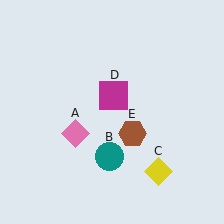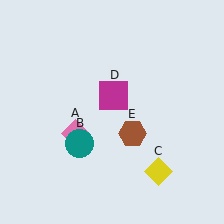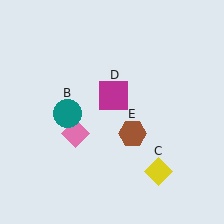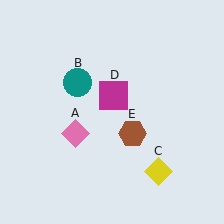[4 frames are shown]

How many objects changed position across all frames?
1 object changed position: teal circle (object B).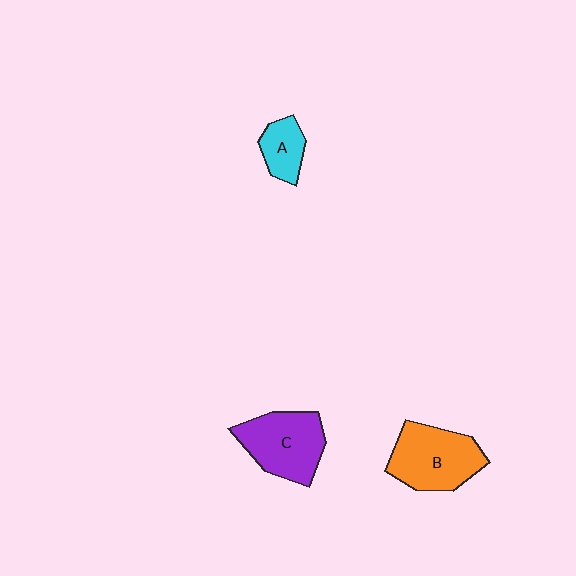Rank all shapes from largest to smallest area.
From largest to smallest: B (orange), C (purple), A (cyan).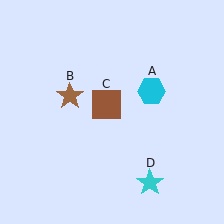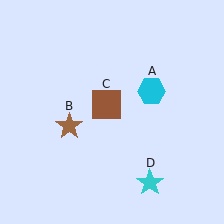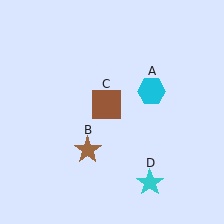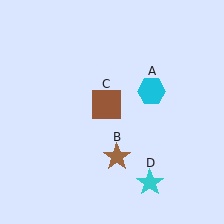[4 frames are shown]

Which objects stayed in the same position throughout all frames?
Cyan hexagon (object A) and brown square (object C) and cyan star (object D) remained stationary.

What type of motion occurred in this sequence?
The brown star (object B) rotated counterclockwise around the center of the scene.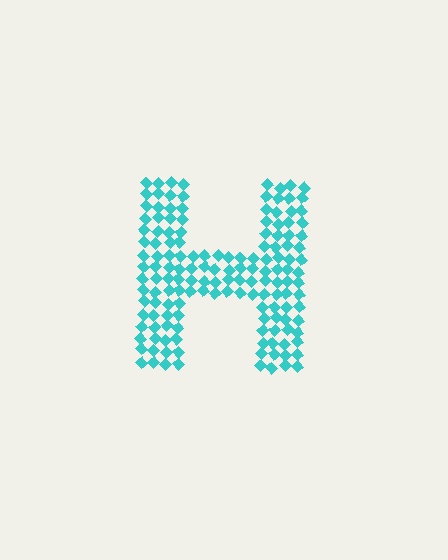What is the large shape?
The large shape is the letter H.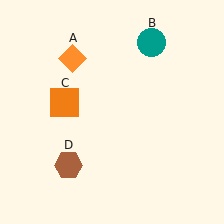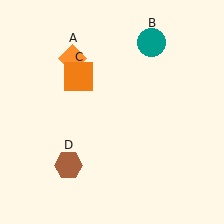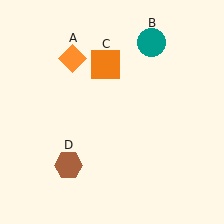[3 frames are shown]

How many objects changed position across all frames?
1 object changed position: orange square (object C).